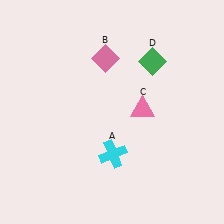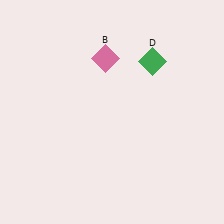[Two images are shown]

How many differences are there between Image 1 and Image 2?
There are 2 differences between the two images.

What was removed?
The cyan cross (A), the pink triangle (C) were removed in Image 2.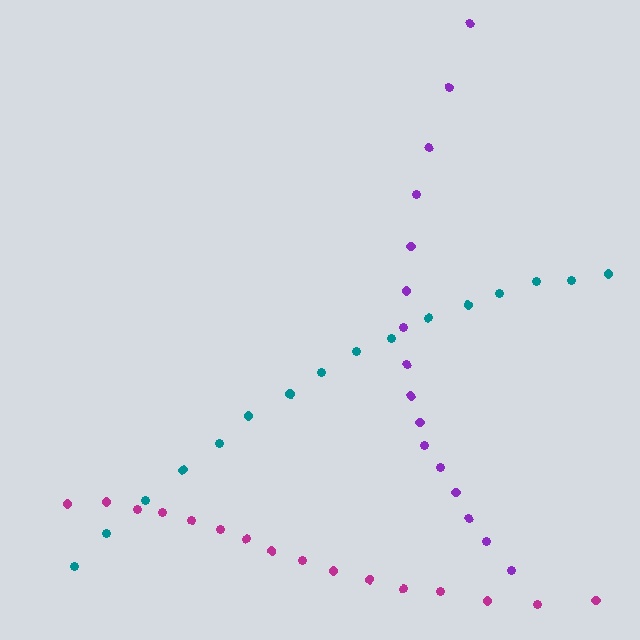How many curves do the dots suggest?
There are 3 distinct paths.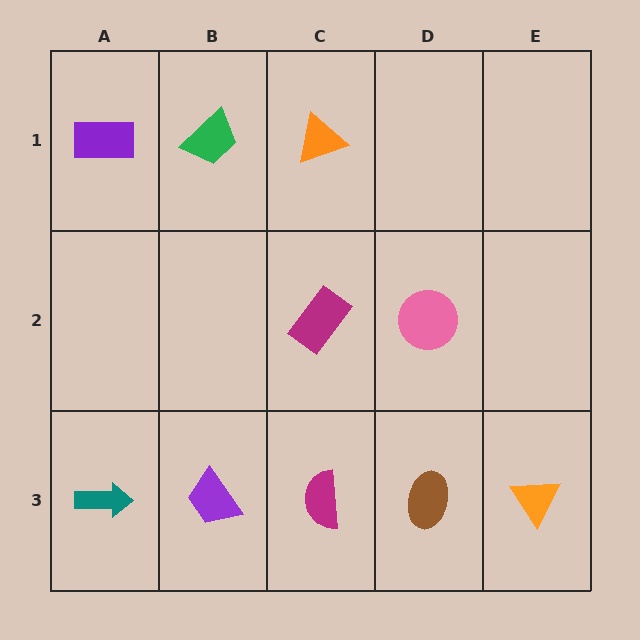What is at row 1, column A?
A purple rectangle.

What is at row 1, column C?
An orange triangle.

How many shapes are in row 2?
2 shapes.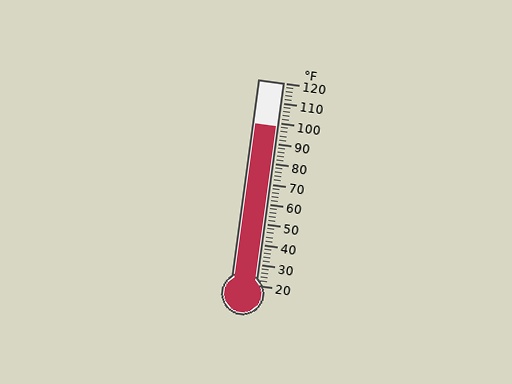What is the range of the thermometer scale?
The thermometer scale ranges from 20°F to 120°F.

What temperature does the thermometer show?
The thermometer shows approximately 98°F.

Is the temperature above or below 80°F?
The temperature is above 80°F.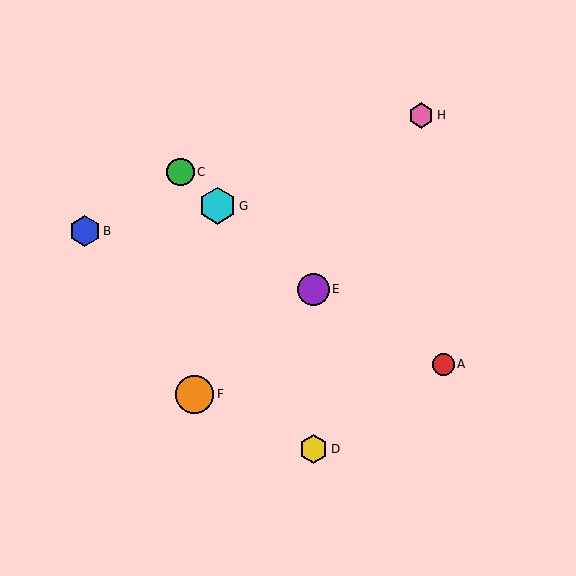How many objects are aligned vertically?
2 objects (D, E) are aligned vertically.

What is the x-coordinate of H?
Object H is at x≈421.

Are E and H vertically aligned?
No, E is at x≈313 and H is at x≈421.